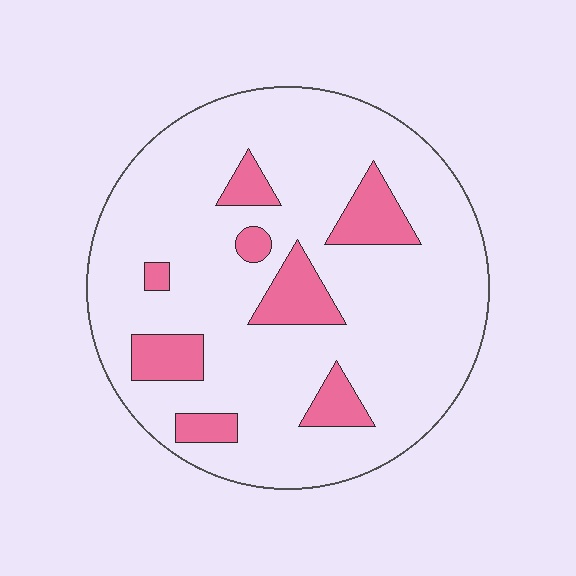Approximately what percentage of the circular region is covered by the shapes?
Approximately 15%.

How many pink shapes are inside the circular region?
8.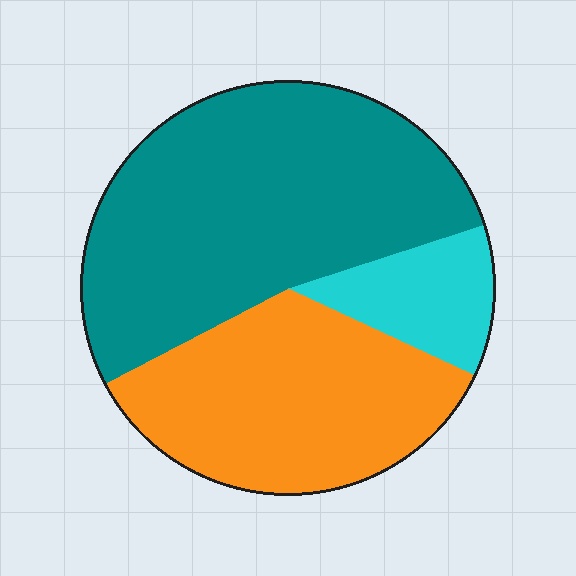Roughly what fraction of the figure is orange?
Orange covers roughly 35% of the figure.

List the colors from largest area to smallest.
From largest to smallest: teal, orange, cyan.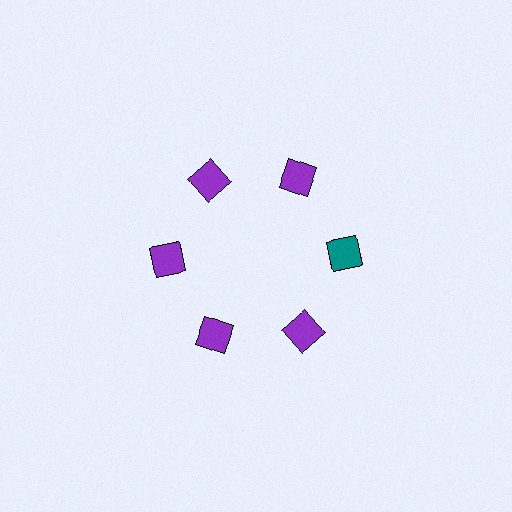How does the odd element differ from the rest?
It has a different color: teal instead of purple.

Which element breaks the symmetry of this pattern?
The teal square at roughly the 3 o'clock position breaks the symmetry. All other shapes are purple squares.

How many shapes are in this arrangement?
There are 6 shapes arranged in a ring pattern.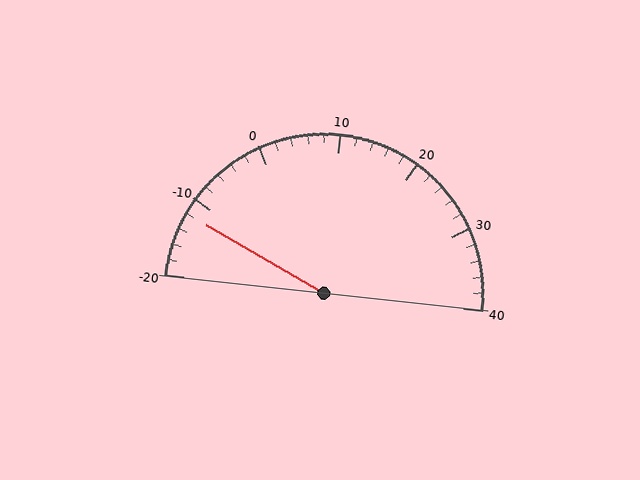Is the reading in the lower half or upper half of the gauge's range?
The reading is in the lower half of the range (-20 to 40).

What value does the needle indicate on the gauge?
The needle indicates approximately -12.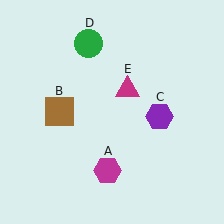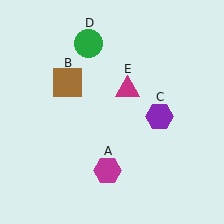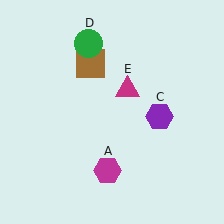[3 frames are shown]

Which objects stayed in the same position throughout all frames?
Magenta hexagon (object A) and purple hexagon (object C) and green circle (object D) and magenta triangle (object E) remained stationary.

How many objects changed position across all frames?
1 object changed position: brown square (object B).